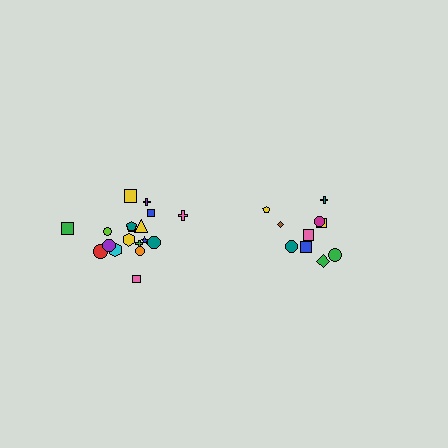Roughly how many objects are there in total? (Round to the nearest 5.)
Roughly 30 objects in total.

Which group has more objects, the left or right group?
The left group.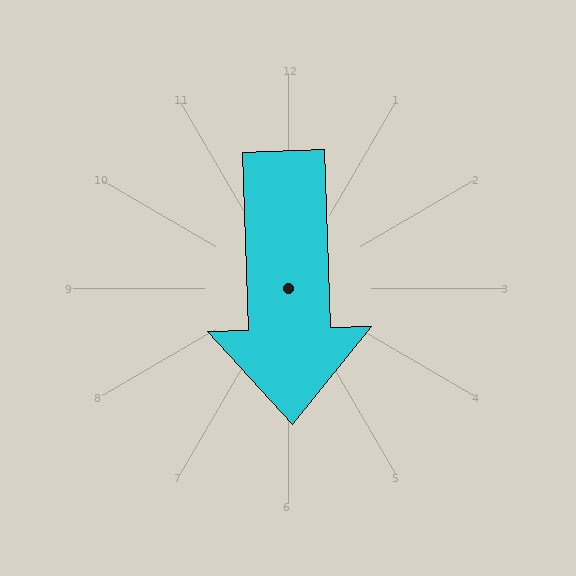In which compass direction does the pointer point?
South.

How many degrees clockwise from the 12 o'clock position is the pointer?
Approximately 178 degrees.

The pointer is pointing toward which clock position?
Roughly 6 o'clock.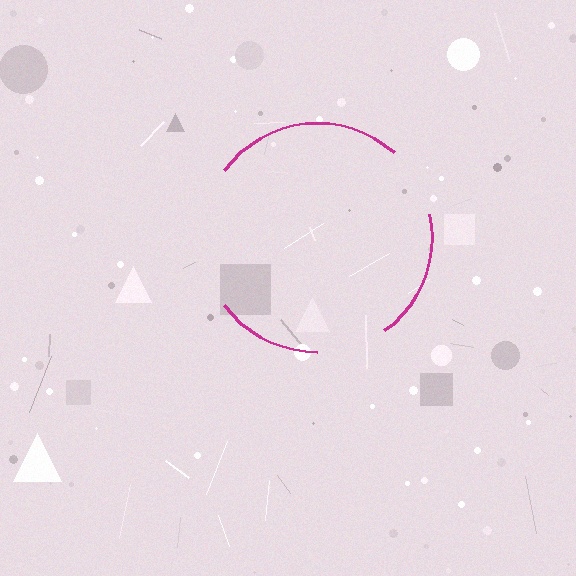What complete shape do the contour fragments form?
The contour fragments form a circle.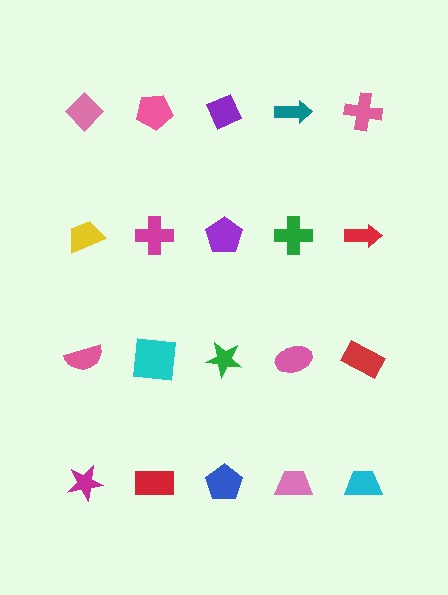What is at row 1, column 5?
A pink cross.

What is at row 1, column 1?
A pink diamond.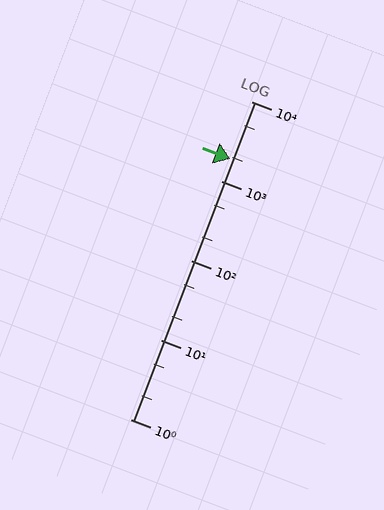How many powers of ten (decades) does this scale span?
The scale spans 4 decades, from 1 to 10000.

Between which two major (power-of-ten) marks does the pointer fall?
The pointer is between 1000 and 10000.